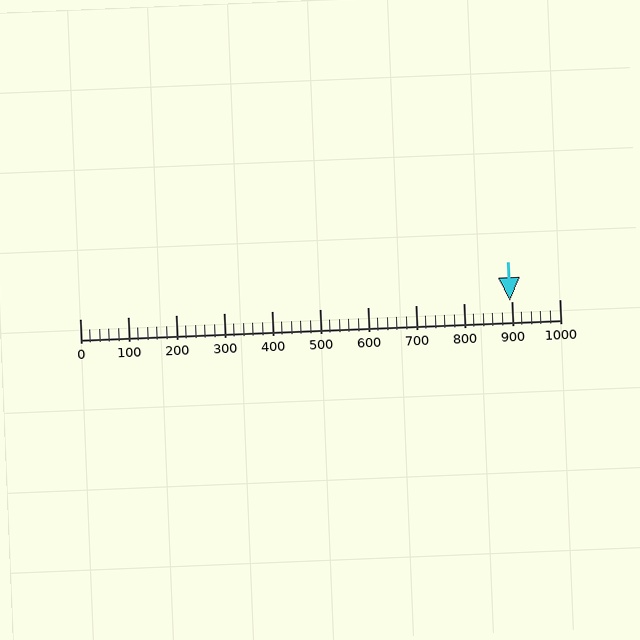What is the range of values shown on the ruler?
The ruler shows values from 0 to 1000.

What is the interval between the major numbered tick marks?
The major tick marks are spaced 100 units apart.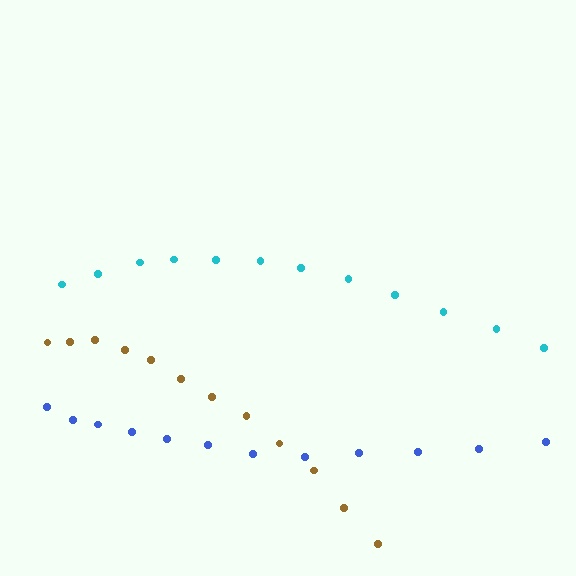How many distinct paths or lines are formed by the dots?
There are 3 distinct paths.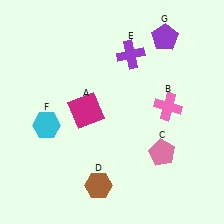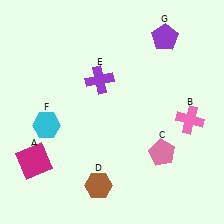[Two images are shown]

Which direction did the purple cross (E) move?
The purple cross (E) moved left.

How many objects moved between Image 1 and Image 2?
3 objects moved between the two images.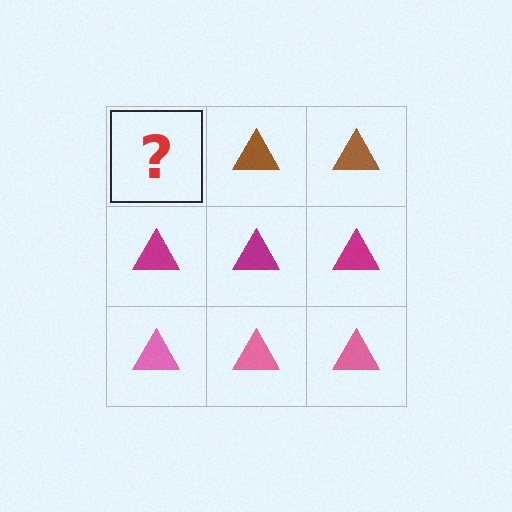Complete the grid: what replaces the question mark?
The question mark should be replaced with a brown triangle.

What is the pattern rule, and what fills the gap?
The rule is that each row has a consistent color. The gap should be filled with a brown triangle.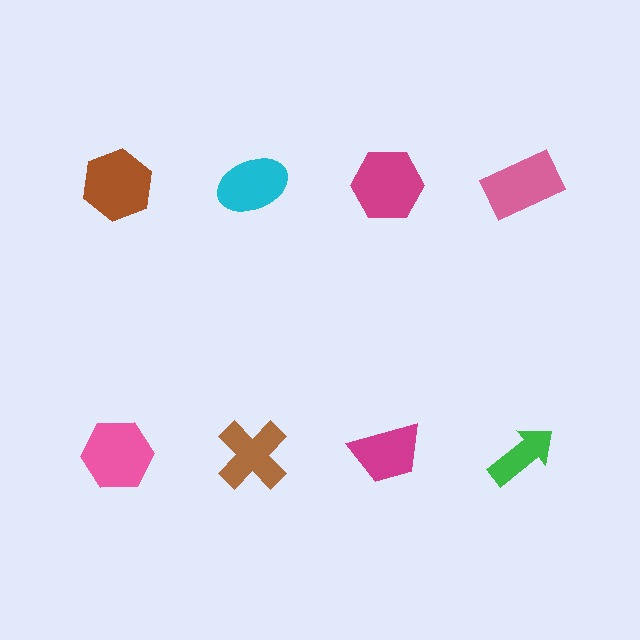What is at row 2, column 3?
A magenta trapezoid.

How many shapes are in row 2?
4 shapes.